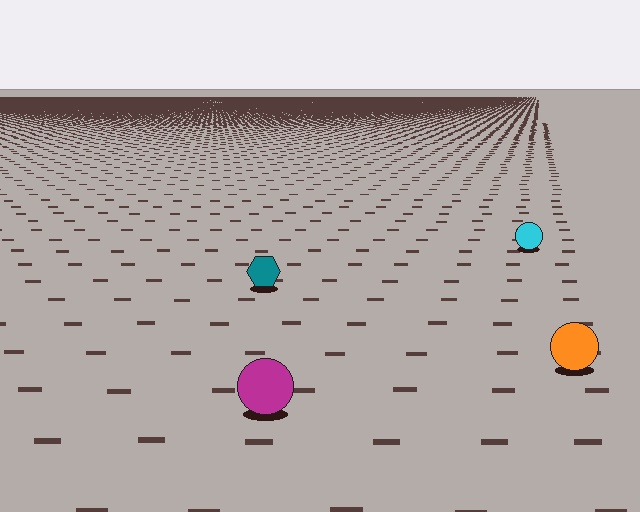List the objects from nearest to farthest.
From nearest to farthest: the magenta circle, the orange circle, the teal hexagon, the cyan circle.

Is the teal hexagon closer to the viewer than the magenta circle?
No. The magenta circle is closer — you can tell from the texture gradient: the ground texture is coarser near it.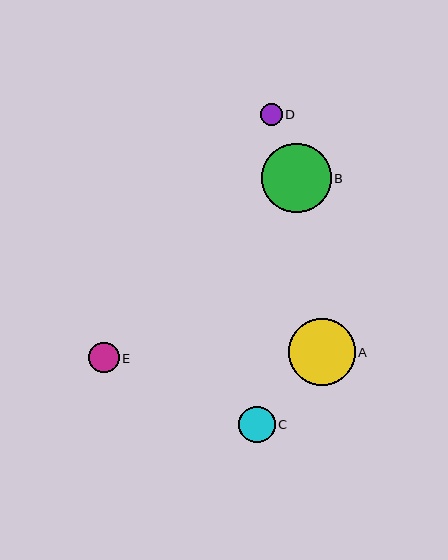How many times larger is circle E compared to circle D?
Circle E is approximately 1.4 times the size of circle D.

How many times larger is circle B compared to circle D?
Circle B is approximately 3.2 times the size of circle D.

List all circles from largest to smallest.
From largest to smallest: B, A, C, E, D.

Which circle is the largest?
Circle B is the largest with a size of approximately 69 pixels.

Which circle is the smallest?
Circle D is the smallest with a size of approximately 22 pixels.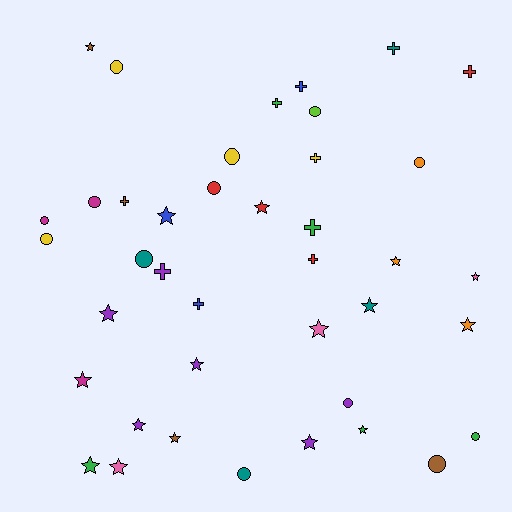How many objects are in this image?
There are 40 objects.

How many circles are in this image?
There are 13 circles.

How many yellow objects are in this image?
There are 4 yellow objects.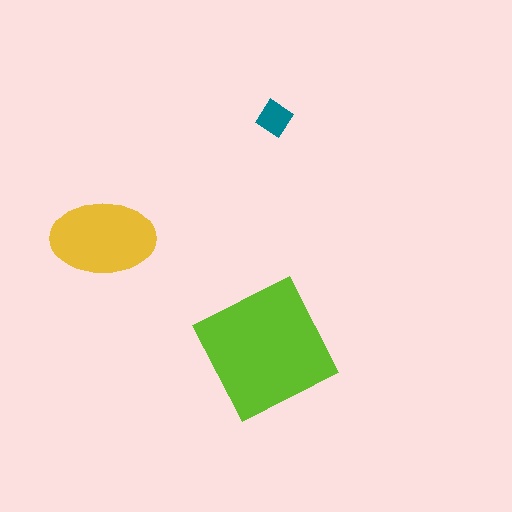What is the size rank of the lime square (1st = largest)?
1st.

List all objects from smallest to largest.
The teal diamond, the yellow ellipse, the lime square.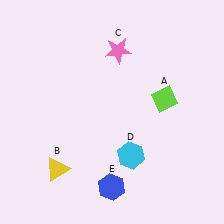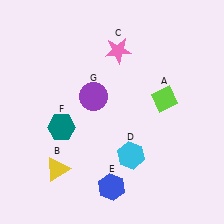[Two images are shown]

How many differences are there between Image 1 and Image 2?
There are 2 differences between the two images.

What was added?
A teal hexagon (F), a purple circle (G) were added in Image 2.